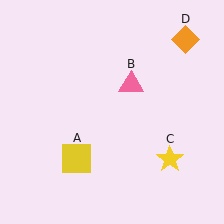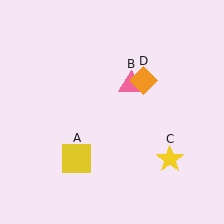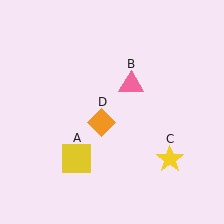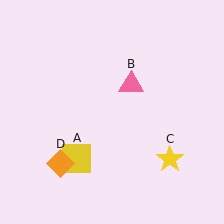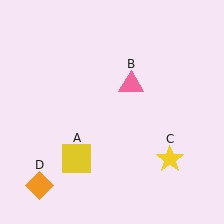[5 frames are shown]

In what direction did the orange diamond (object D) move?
The orange diamond (object D) moved down and to the left.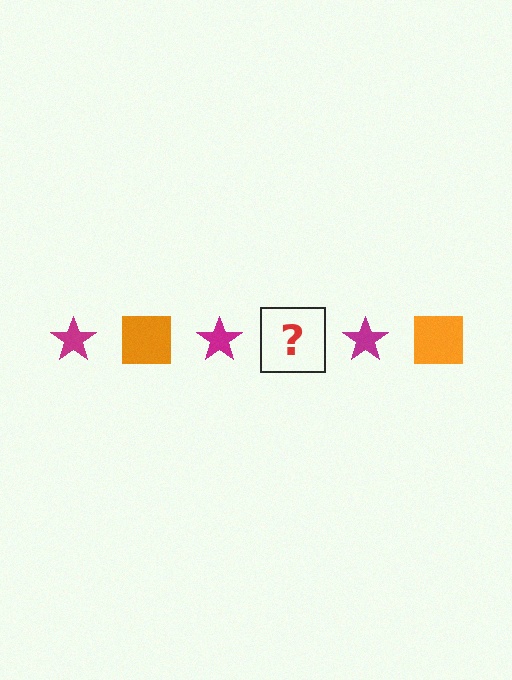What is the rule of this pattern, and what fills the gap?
The rule is that the pattern alternates between magenta star and orange square. The gap should be filled with an orange square.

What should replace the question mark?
The question mark should be replaced with an orange square.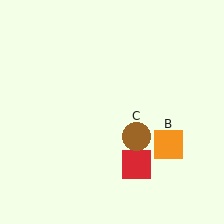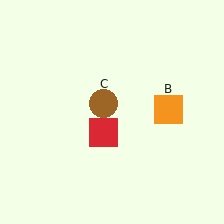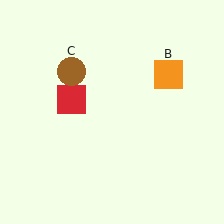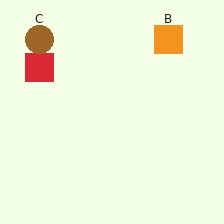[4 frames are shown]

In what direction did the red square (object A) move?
The red square (object A) moved up and to the left.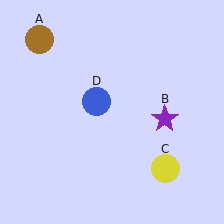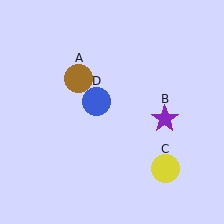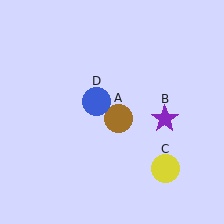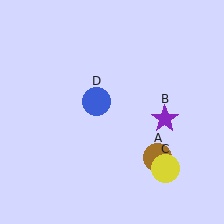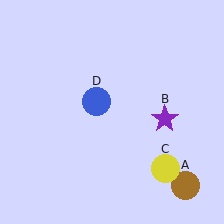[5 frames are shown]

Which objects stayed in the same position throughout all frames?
Purple star (object B) and yellow circle (object C) and blue circle (object D) remained stationary.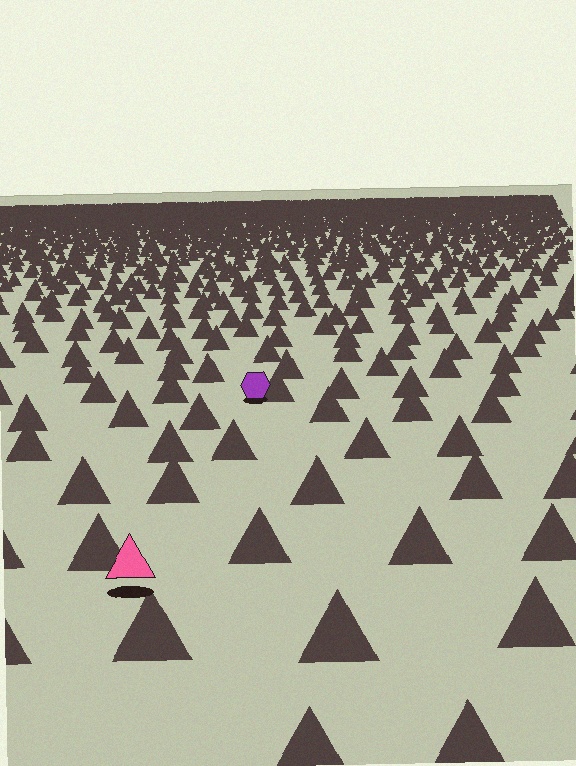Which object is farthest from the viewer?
The purple hexagon is farthest from the viewer. It appears smaller and the ground texture around it is denser.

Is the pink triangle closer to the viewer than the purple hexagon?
Yes. The pink triangle is closer — you can tell from the texture gradient: the ground texture is coarser near it.